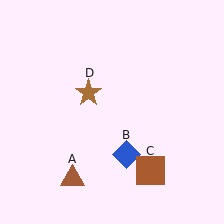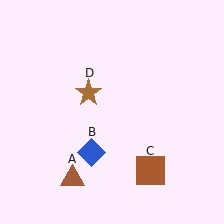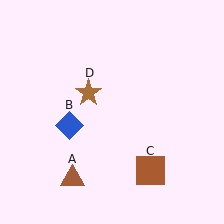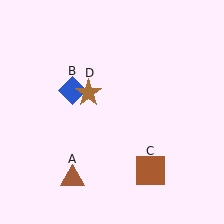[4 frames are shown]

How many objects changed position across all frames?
1 object changed position: blue diamond (object B).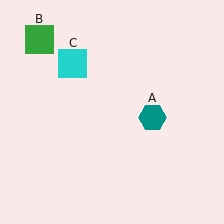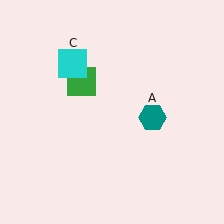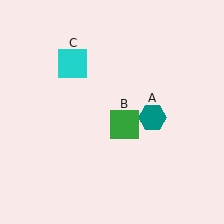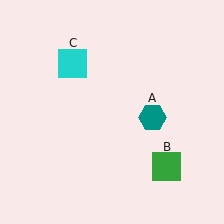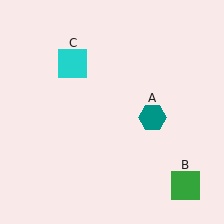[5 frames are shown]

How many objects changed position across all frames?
1 object changed position: green square (object B).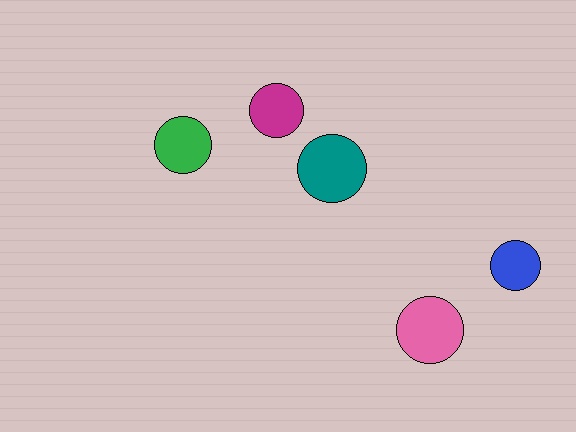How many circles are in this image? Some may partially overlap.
There are 5 circles.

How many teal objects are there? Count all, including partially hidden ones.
There is 1 teal object.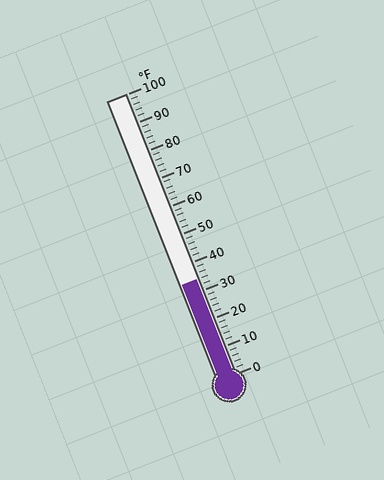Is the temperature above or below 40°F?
The temperature is below 40°F.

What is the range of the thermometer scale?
The thermometer scale ranges from 0°F to 100°F.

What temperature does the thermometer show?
The thermometer shows approximately 34°F.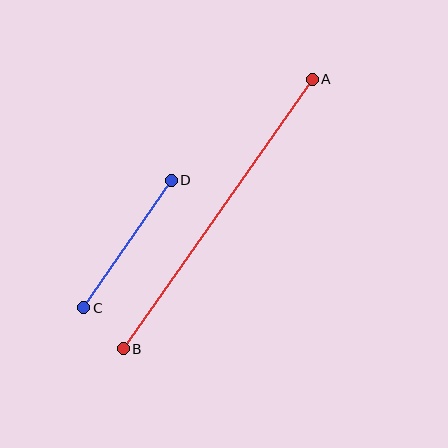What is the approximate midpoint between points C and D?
The midpoint is at approximately (127, 244) pixels.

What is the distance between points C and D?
The distance is approximately 155 pixels.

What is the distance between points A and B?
The distance is approximately 329 pixels.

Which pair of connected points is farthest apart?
Points A and B are farthest apart.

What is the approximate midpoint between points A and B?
The midpoint is at approximately (218, 214) pixels.